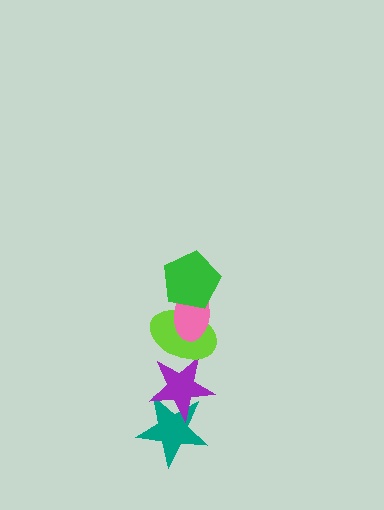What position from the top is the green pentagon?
The green pentagon is 1st from the top.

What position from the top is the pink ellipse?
The pink ellipse is 2nd from the top.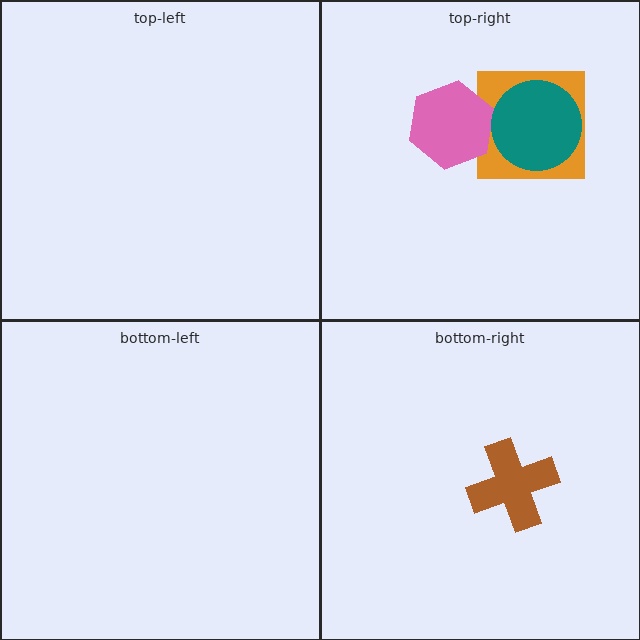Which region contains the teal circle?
The top-right region.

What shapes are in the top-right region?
The orange square, the pink hexagon, the teal circle.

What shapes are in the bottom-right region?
The brown cross.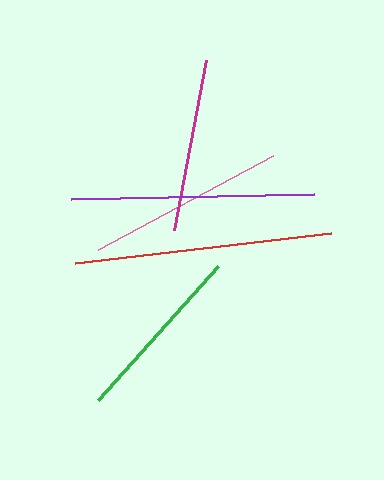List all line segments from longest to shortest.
From longest to shortest: red, purple, pink, green, magenta.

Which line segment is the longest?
The red line is the longest at approximately 258 pixels.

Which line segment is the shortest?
The magenta line is the shortest at approximately 173 pixels.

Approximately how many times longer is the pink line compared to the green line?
The pink line is approximately 1.1 times the length of the green line.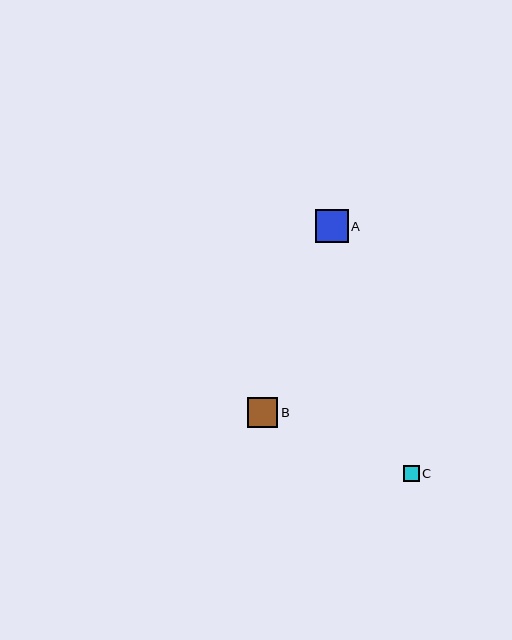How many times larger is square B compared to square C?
Square B is approximately 1.8 times the size of square C.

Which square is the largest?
Square A is the largest with a size of approximately 33 pixels.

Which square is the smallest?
Square C is the smallest with a size of approximately 16 pixels.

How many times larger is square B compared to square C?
Square B is approximately 1.8 times the size of square C.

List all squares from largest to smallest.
From largest to smallest: A, B, C.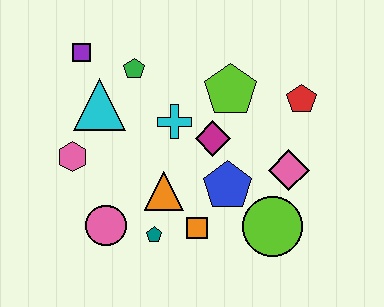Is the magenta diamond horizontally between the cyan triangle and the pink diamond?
Yes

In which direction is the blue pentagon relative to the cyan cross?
The blue pentagon is below the cyan cross.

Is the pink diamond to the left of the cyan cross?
No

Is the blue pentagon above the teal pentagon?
Yes